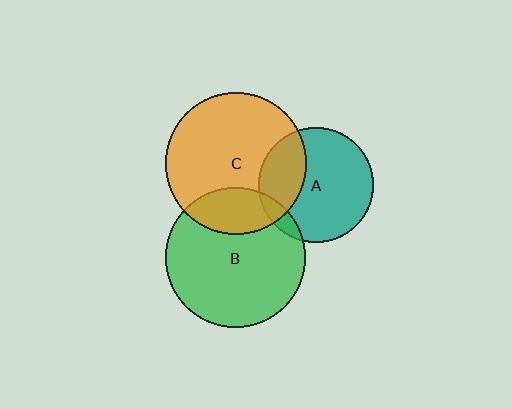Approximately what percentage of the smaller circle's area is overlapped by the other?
Approximately 30%.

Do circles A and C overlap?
Yes.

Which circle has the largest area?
Circle C (orange).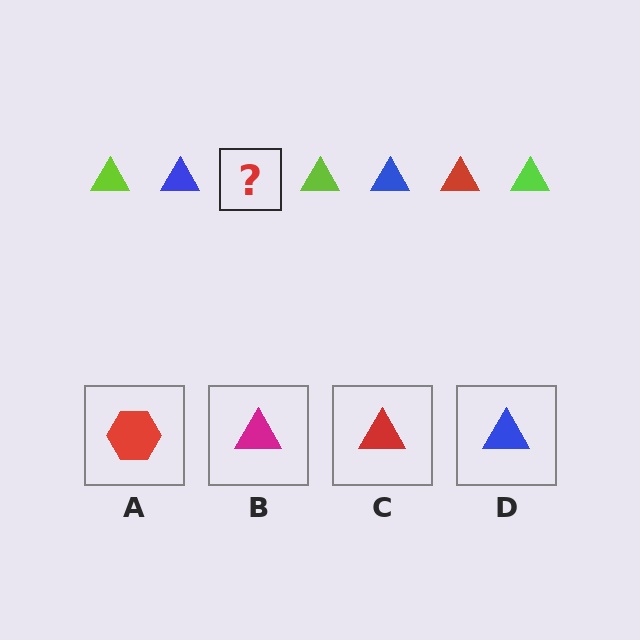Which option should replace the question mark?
Option C.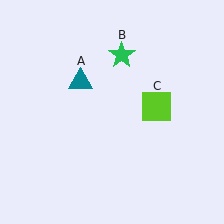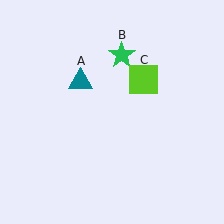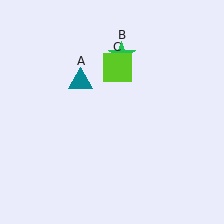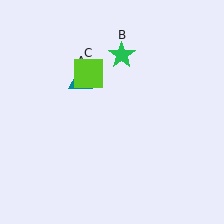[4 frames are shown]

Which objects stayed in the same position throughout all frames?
Teal triangle (object A) and green star (object B) remained stationary.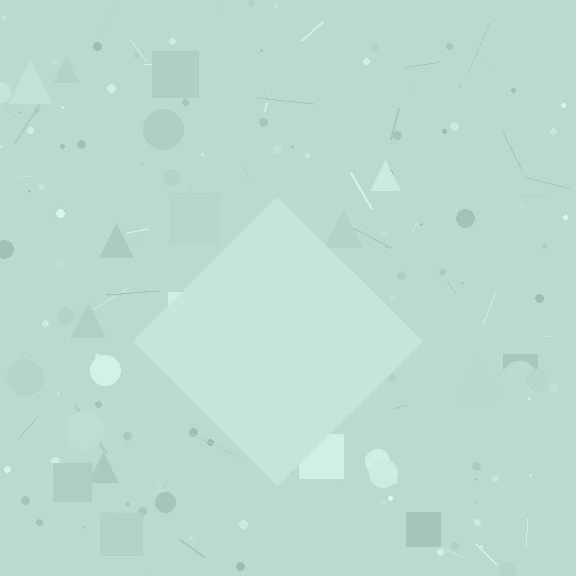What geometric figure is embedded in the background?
A diamond is embedded in the background.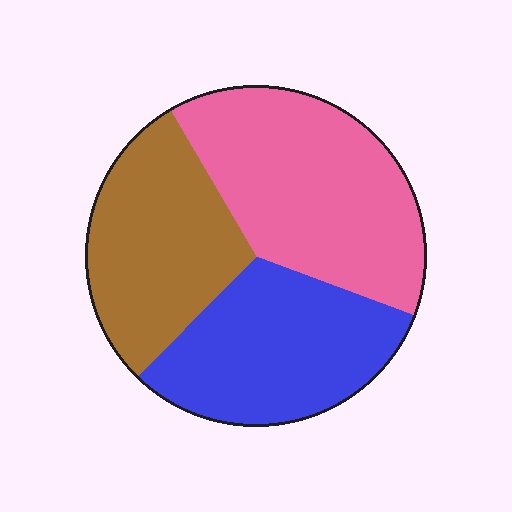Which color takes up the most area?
Pink, at roughly 40%.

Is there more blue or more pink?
Pink.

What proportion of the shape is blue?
Blue covers around 30% of the shape.